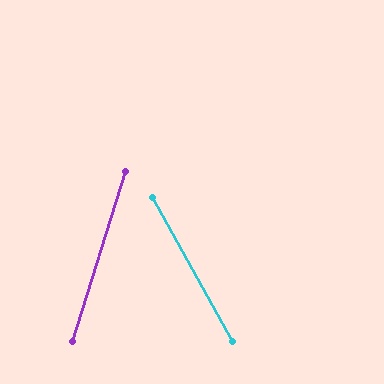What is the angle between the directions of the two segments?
Approximately 46 degrees.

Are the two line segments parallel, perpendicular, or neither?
Neither parallel nor perpendicular — they differ by about 46°.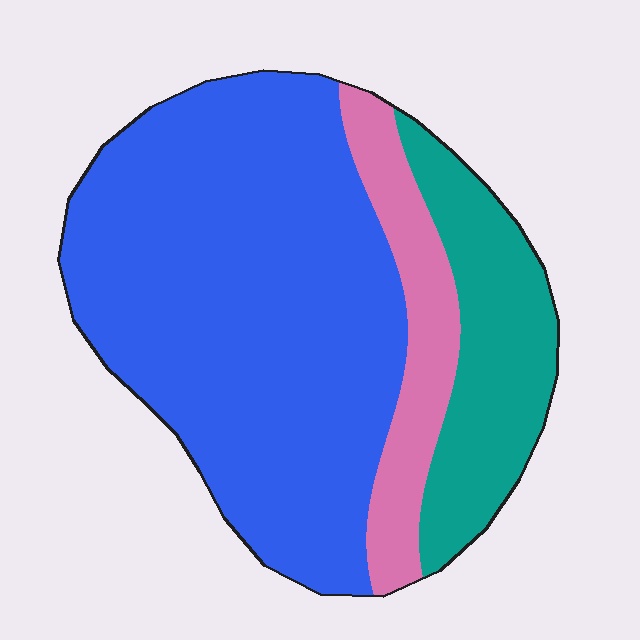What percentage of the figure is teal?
Teal covers roughly 20% of the figure.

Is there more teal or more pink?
Teal.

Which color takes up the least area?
Pink, at roughly 15%.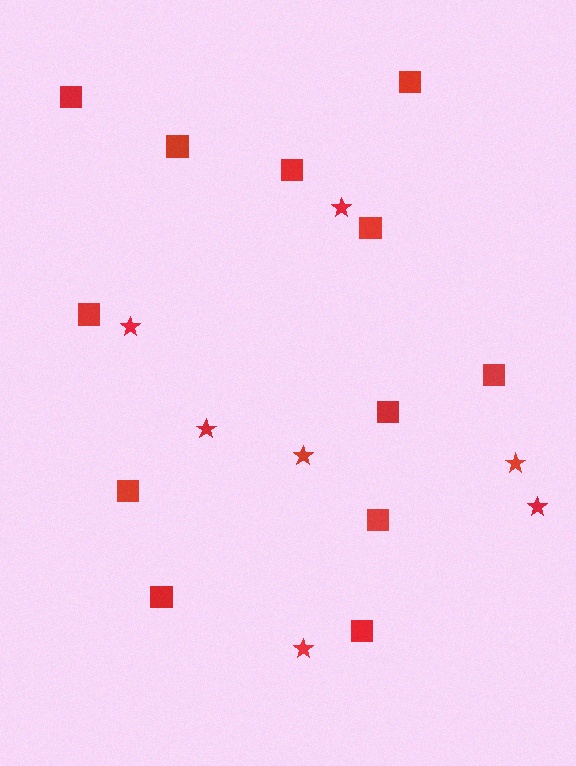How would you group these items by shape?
There are 2 groups: one group of squares (12) and one group of stars (7).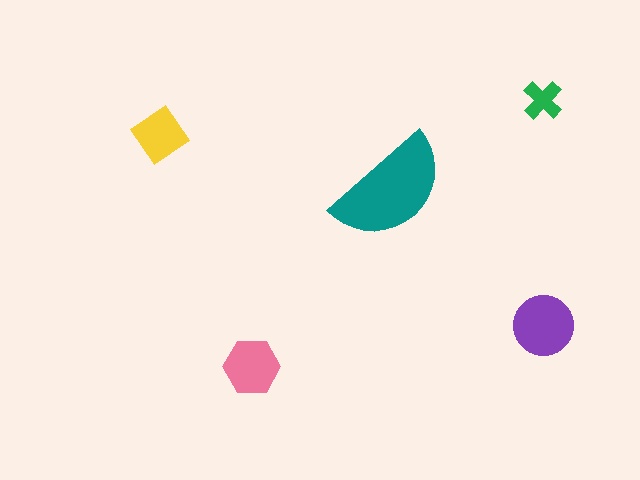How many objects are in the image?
There are 5 objects in the image.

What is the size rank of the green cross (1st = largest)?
5th.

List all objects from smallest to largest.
The green cross, the yellow diamond, the pink hexagon, the purple circle, the teal semicircle.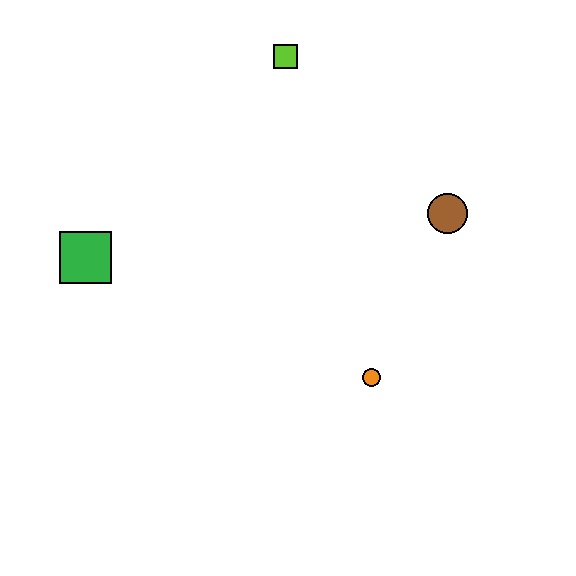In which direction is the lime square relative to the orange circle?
The lime square is above the orange circle.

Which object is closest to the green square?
The lime square is closest to the green square.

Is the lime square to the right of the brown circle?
No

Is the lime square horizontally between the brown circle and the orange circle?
No